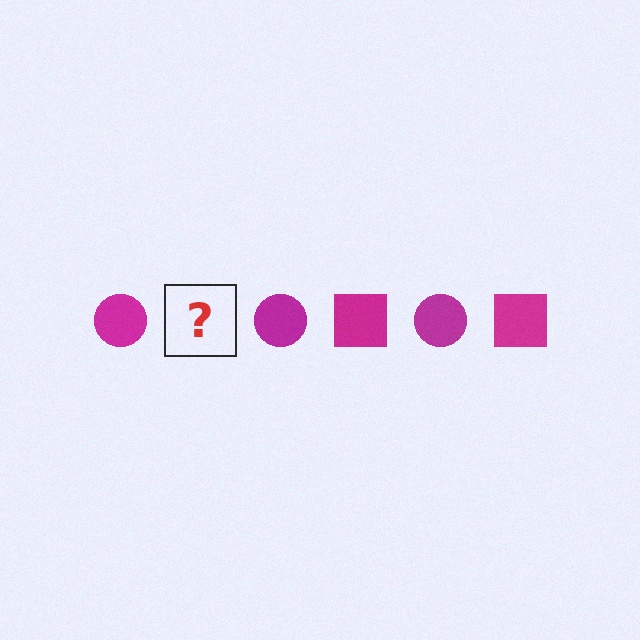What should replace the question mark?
The question mark should be replaced with a magenta square.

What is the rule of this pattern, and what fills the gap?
The rule is that the pattern cycles through circle, square shapes in magenta. The gap should be filled with a magenta square.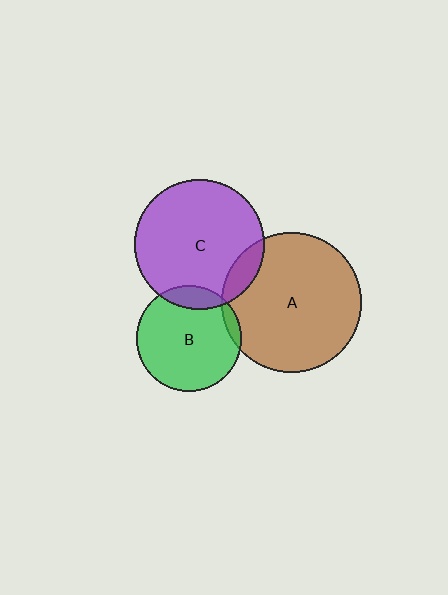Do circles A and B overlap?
Yes.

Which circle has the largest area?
Circle A (brown).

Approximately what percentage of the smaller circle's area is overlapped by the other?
Approximately 5%.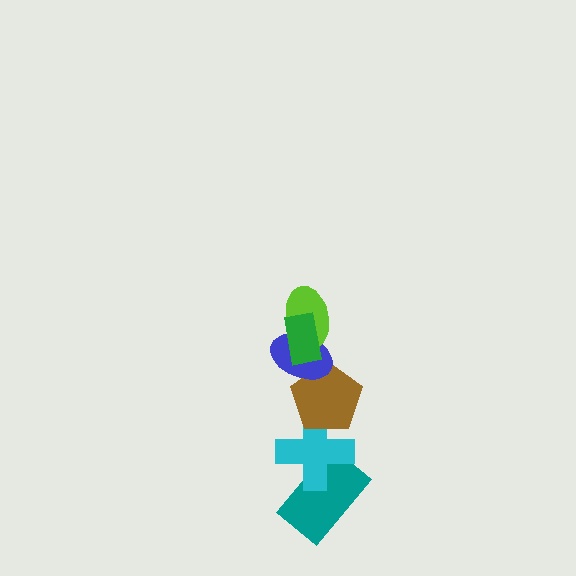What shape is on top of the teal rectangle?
The cyan cross is on top of the teal rectangle.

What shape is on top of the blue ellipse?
The lime ellipse is on top of the blue ellipse.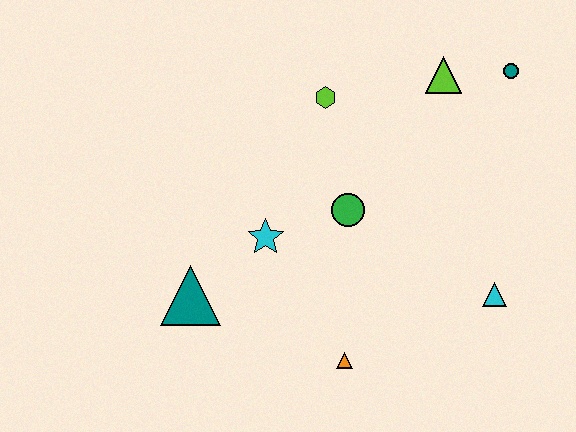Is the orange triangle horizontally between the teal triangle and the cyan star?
No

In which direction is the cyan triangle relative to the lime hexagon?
The cyan triangle is below the lime hexagon.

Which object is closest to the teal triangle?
The cyan star is closest to the teal triangle.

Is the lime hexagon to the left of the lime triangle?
Yes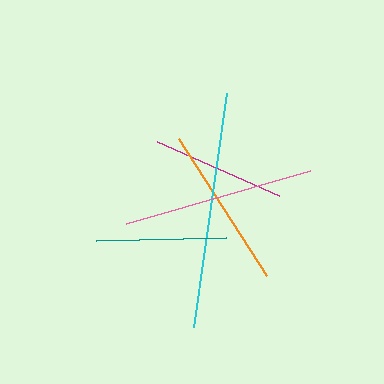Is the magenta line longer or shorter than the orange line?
The orange line is longer than the magenta line.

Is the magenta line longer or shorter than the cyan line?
The cyan line is longer than the magenta line.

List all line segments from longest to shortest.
From longest to shortest: cyan, pink, orange, magenta, teal.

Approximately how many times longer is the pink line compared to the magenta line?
The pink line is approximately 1.4 times the length of the magenta line.